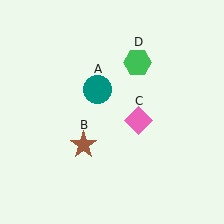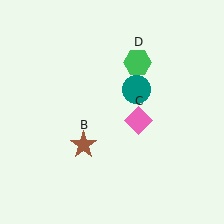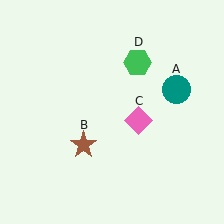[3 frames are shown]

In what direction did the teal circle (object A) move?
The teal circle (object A) moved right.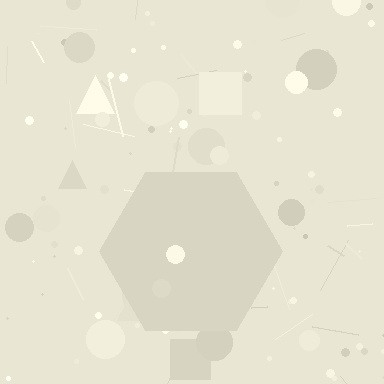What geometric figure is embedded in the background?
A hexagon is embedded in the background.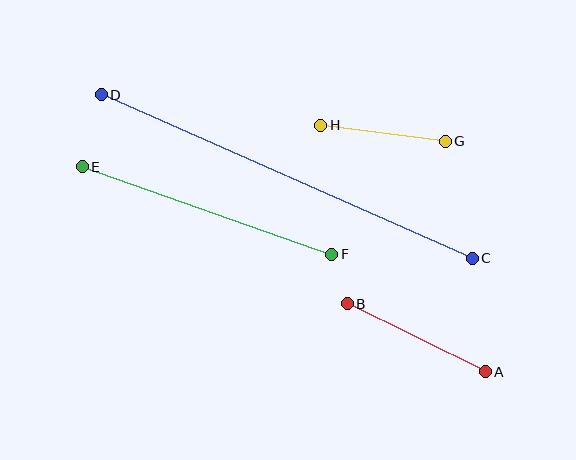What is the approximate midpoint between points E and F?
The midpoint is at approximately (207, 211) pixels.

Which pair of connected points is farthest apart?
Points C and D are farthest apart.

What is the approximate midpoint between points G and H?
The midpoint is at approximately (383, 133) pixels.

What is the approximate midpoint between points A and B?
The midpoint is at approximately (416, 338) pixels.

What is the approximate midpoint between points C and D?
The midpoint is at approximately (287, 177) pixels.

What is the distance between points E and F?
The distance is approximately 264 pixels.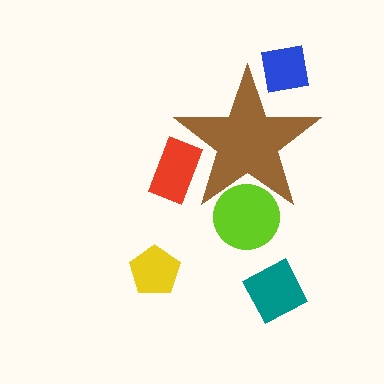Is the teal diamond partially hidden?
No, the teal diamond is fully visible.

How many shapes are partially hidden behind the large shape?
3 shapes are partially hidden.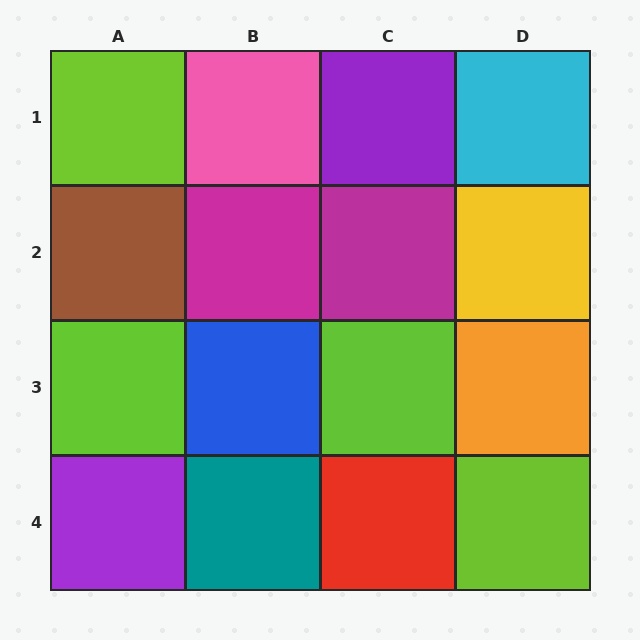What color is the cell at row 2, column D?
Yellow.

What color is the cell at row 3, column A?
Lime.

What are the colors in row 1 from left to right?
Lime, pink, purple, cyan.